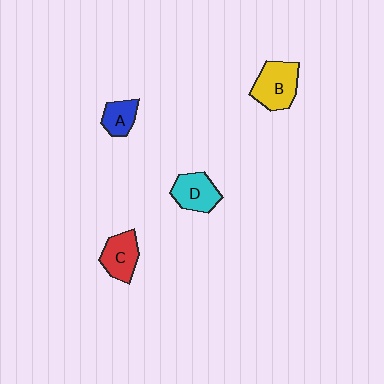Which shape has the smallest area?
Shape A (blue).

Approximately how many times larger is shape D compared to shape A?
Approximately 1.4 times.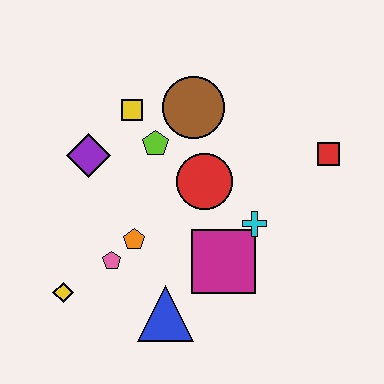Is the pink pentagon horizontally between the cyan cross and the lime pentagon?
No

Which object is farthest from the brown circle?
The yellow diamond is farthest from the brown circle.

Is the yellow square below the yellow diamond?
No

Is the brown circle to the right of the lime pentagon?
Yes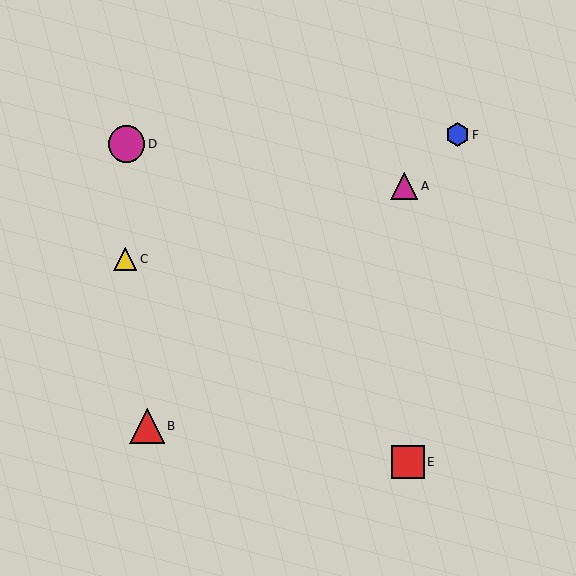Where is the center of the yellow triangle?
The center of the yellow triangle is at (125, 259).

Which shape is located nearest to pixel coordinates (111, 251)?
The yellow triangle (labeled C) at (125, 259) is nearest to that location.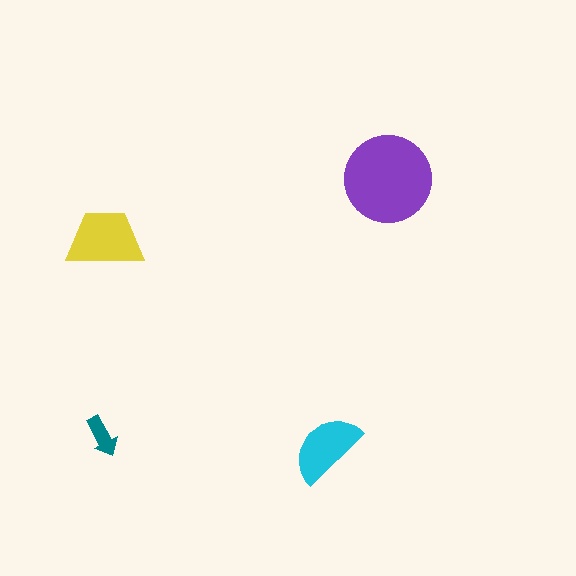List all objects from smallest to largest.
The teal arrow, the cyan semicircle, the yellow trapezoid, the purple circle.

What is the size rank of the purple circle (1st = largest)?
1st.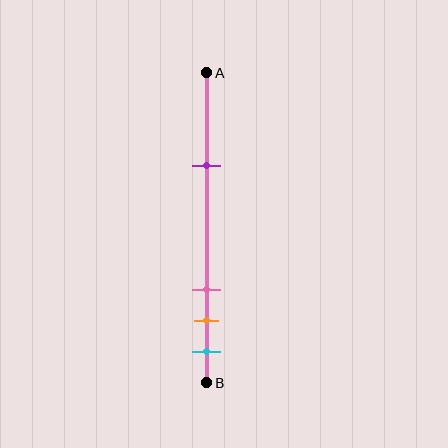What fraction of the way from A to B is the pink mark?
The pink mark is approximately 70% (0.7) of the way from A to B.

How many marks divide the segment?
There are 4 marks dividing the segment.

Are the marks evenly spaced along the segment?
No, the marks are not evenly spaced.